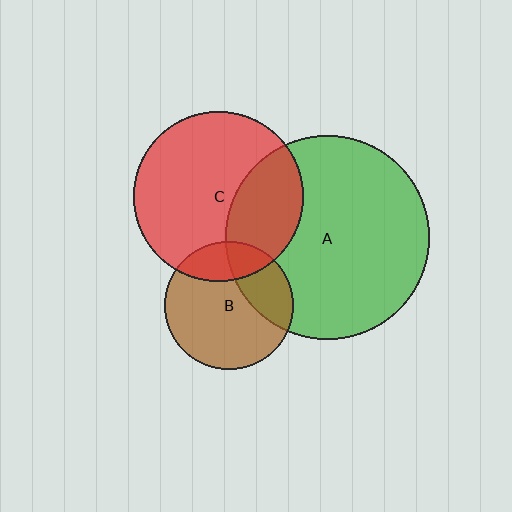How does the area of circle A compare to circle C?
Approximately 1.4 times.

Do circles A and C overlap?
Yes.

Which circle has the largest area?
Circle A (green).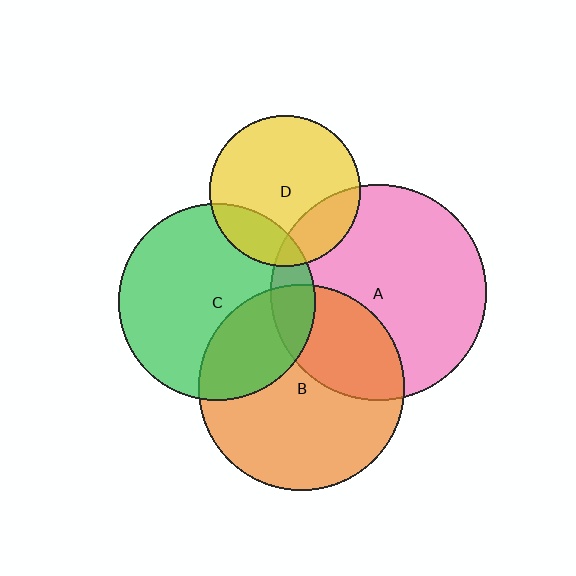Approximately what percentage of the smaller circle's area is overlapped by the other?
Approximately 20%.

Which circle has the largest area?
Circle A (pink).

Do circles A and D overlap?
Yes.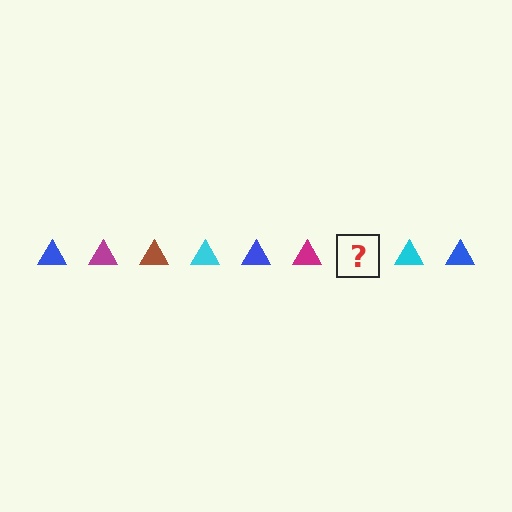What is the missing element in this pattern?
The missing element is a brown triangle.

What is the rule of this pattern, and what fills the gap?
The rule is that the pattern cycles through blue, magenta, brown, cyan triangles. The gap should be filled with a brown triangle.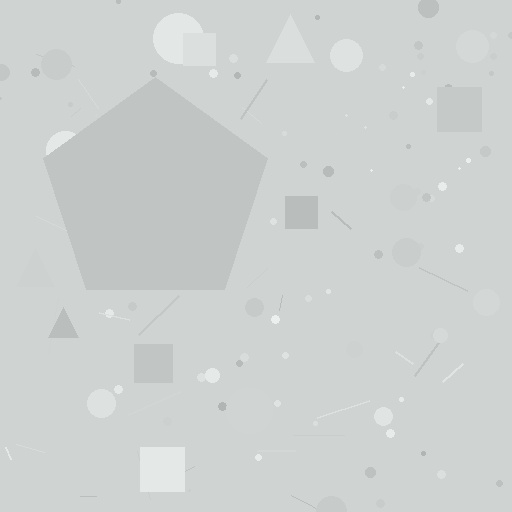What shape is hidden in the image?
A pentagon is hidden in the image.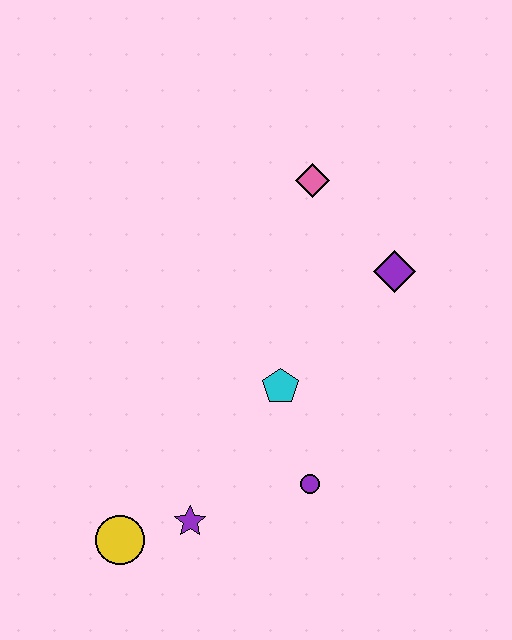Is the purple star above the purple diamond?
No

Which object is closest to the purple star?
The yellow circle is closest to the purple star.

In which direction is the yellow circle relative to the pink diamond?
The yellow circle is below the pink diamond.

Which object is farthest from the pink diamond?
The yellow circle is farthest from the pink diamond.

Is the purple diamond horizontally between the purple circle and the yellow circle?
No